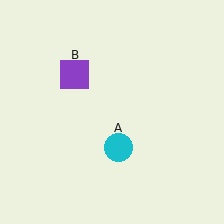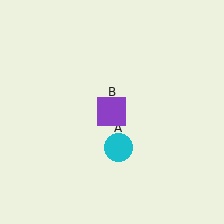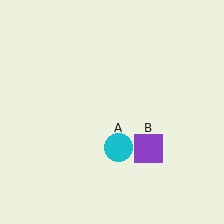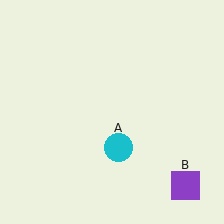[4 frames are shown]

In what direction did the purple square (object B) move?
The purple square (object B) moved down and to the right.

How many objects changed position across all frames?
1 object changed position: purple square (object B).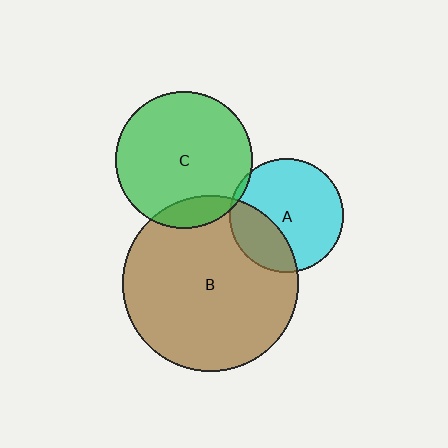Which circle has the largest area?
Circle B (brown).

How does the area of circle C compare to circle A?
Approximately 1.4 times.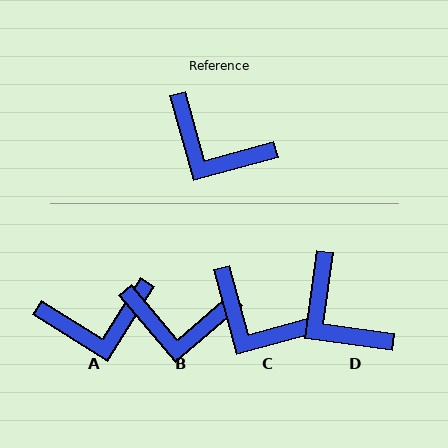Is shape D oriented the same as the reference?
No, it is off by about 23 degrees.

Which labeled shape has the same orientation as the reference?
C.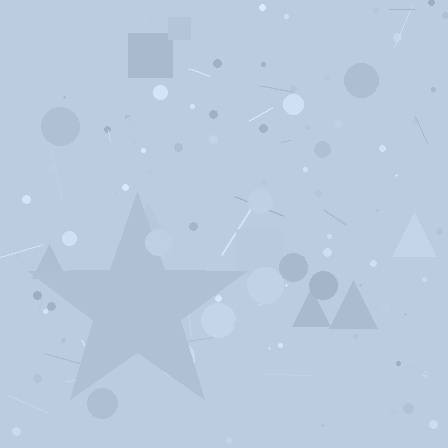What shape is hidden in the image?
A star is hidden in the image.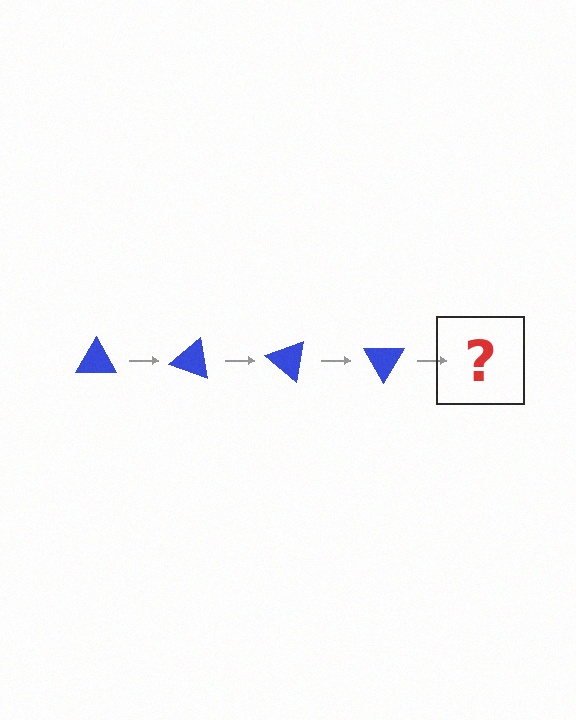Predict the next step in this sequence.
The next step is a blue triangle rotated 80 degrees.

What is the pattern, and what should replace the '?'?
The pattern is that the triangle rotates 20 degrees each step. The '?' should be a blue triangle rotated 80 degrees.